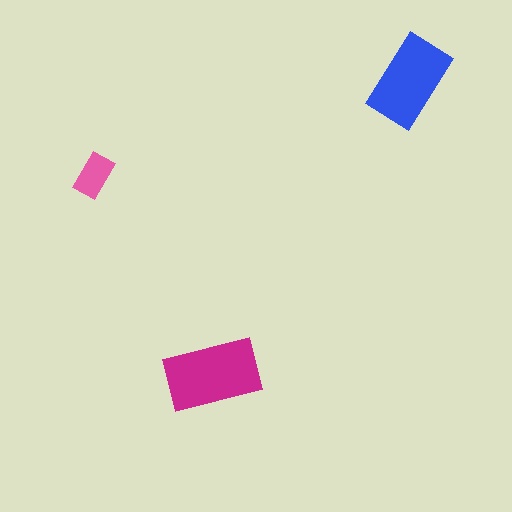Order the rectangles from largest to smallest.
the magenta one, the blue one, the pink one.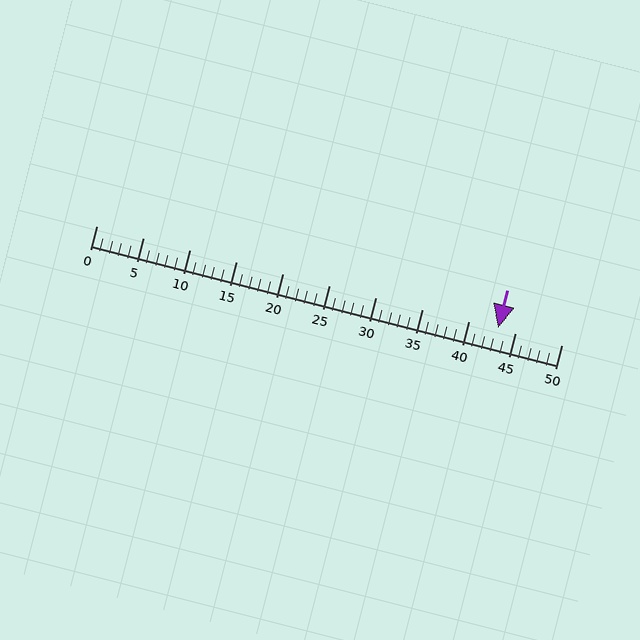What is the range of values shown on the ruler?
The ruler shows values from 0 to 50.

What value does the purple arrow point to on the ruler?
The purple arrow points to approximately 43.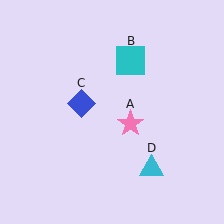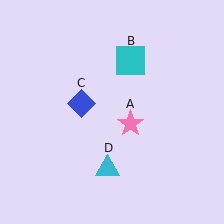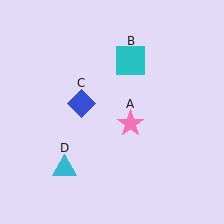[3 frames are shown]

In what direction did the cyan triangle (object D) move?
The cyan triangle (object D) moved left.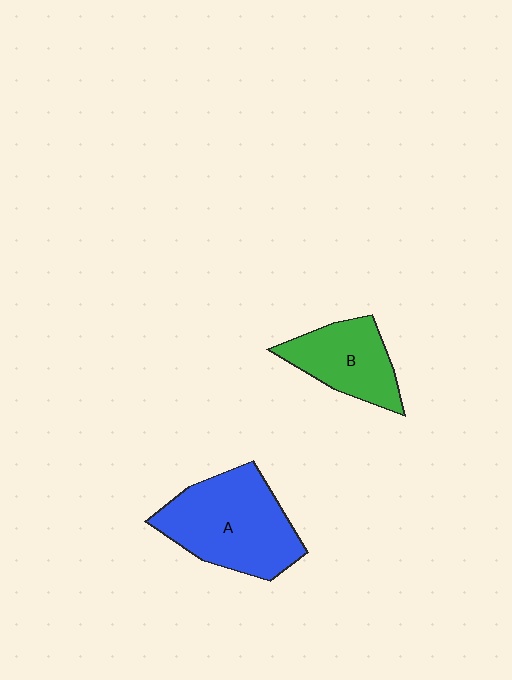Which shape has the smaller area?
Shape B (green).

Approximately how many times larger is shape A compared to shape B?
Approximately 1.6 times.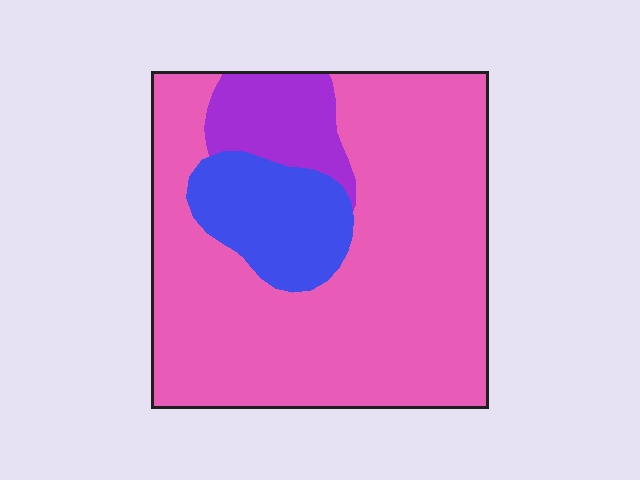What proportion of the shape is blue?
Blue covers around 15% of the shape.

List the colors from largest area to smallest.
From largest to smallest: pink, blue, purple.